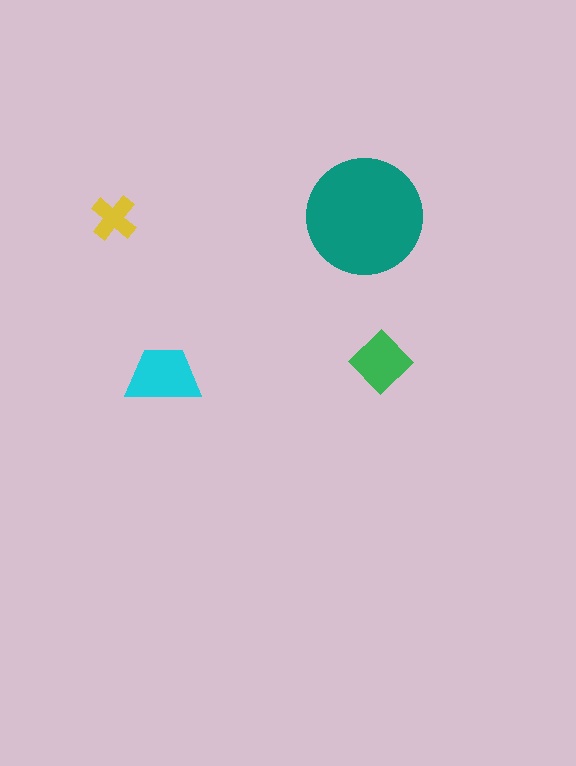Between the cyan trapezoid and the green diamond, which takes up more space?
The cyan trapezoid.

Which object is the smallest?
The yellow cross.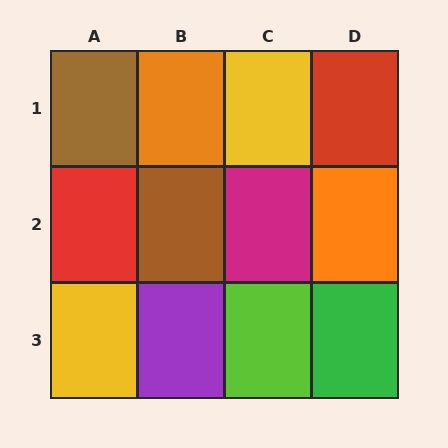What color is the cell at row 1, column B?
Orange.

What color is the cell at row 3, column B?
Purple.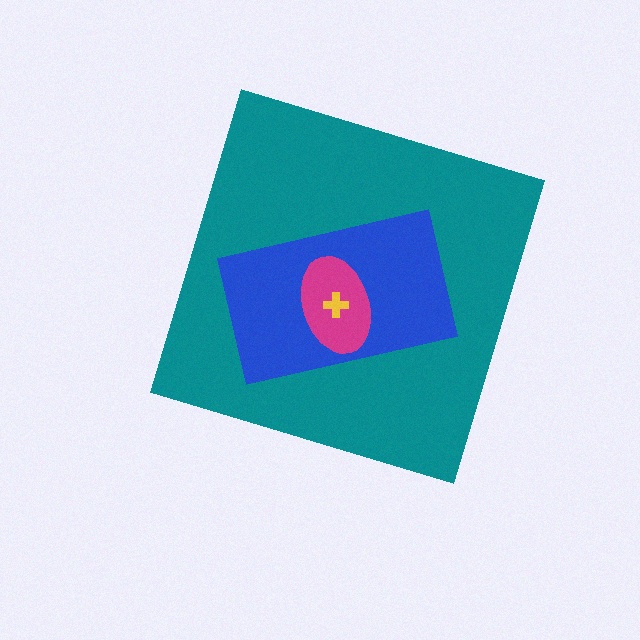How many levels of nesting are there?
4.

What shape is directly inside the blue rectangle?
The magenta ellipse.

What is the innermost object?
The yellow cross.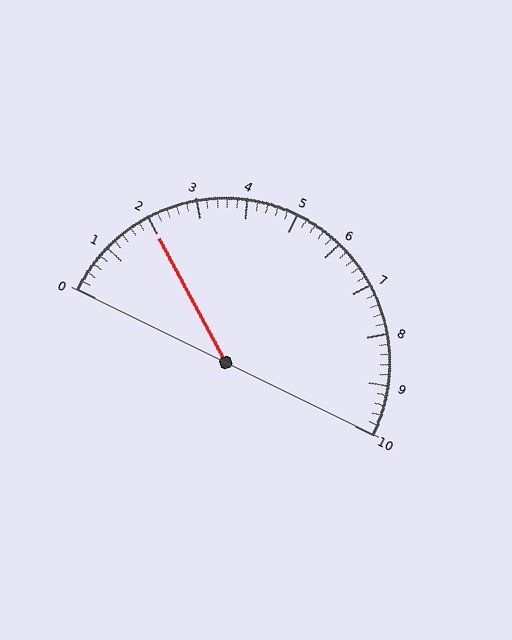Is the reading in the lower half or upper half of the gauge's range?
The reading is in the lower half of the range (0 to 10).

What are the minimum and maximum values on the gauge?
The gauge ranges from 0 to 10.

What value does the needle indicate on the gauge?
The needle indicates approximately 2.0.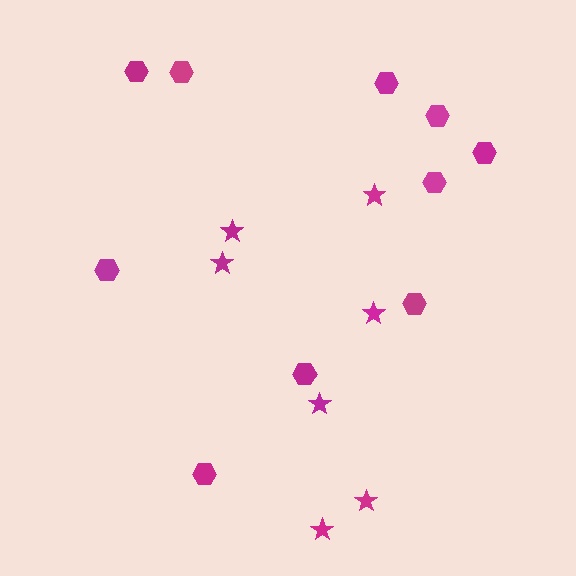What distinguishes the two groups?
There are 2 groups: one group of hexagons (10) and one group of stars (7).